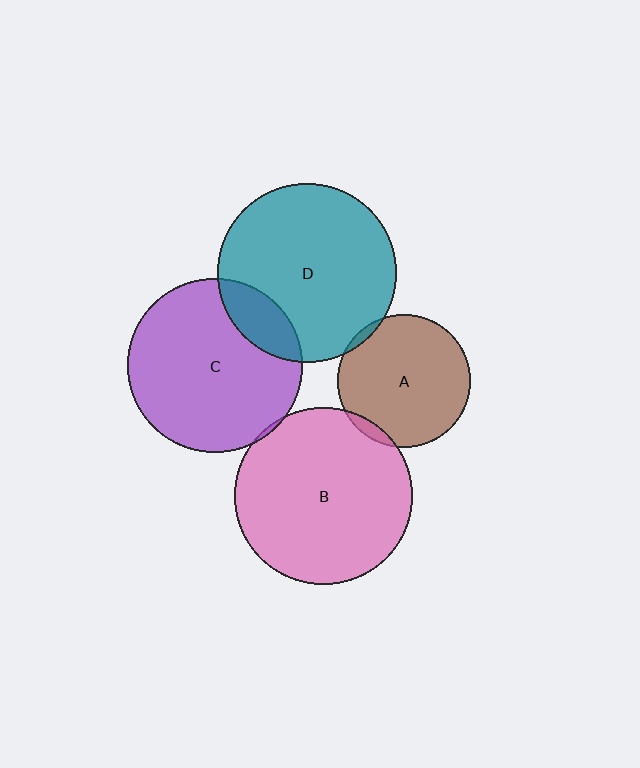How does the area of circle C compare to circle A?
Approximately 1.7 times.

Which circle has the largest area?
Circle D (teal).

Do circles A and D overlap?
Yes.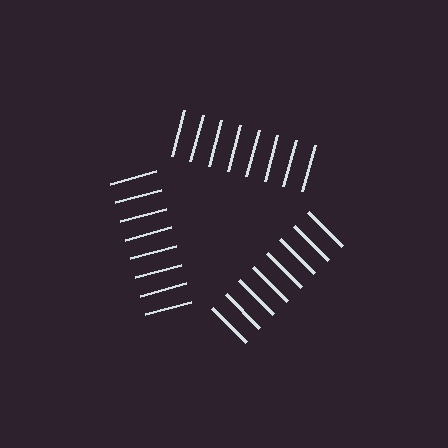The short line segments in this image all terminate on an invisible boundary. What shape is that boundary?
An illusory triangle — the line segments terminate on its edges but no continuous stroke is drawn.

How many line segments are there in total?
24 — 8 along each of the 3 edges.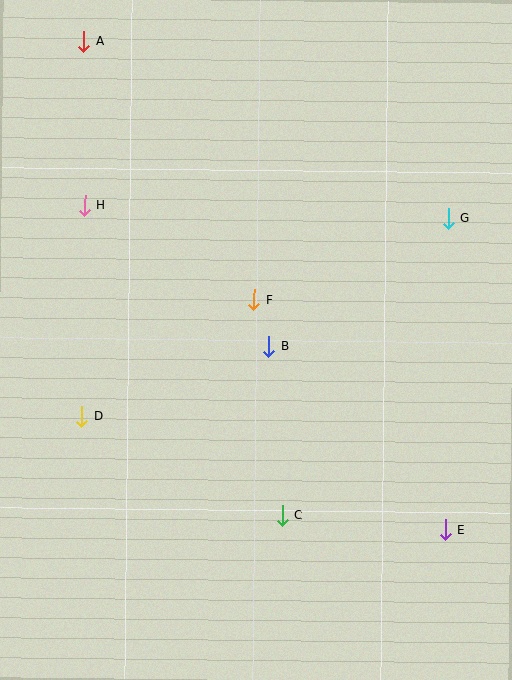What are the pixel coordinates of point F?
Point F is at (254, 300).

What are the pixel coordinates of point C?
Point C is at (283, 516).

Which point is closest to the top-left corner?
Point A is closest to the top-left corner.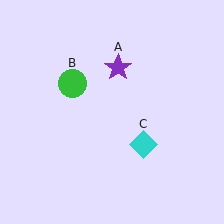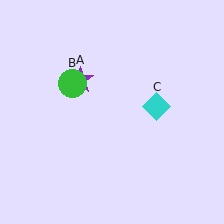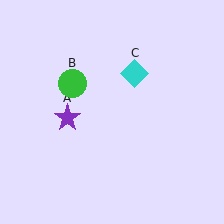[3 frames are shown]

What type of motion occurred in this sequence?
The purple star (object A), cyan diamond (object C) rotated counterclockwise around the center of the scene.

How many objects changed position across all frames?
2 objects changed position: purple star (object A), cyan diamond (object C).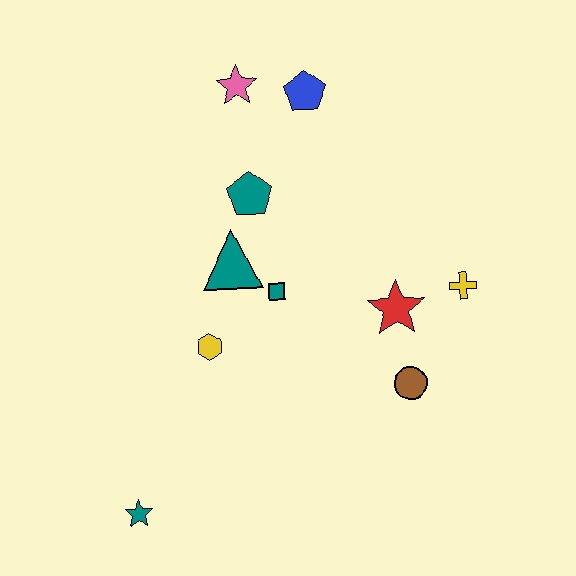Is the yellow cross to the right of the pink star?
Yes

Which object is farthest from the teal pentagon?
The teal star is farthest from the teal pentagon.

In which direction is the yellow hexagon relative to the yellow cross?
The yellow hexagon is to the left of the yellow cross.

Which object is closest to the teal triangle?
The teal square is closest to the teal triangle.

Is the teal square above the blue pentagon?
No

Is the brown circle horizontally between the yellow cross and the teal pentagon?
Yes